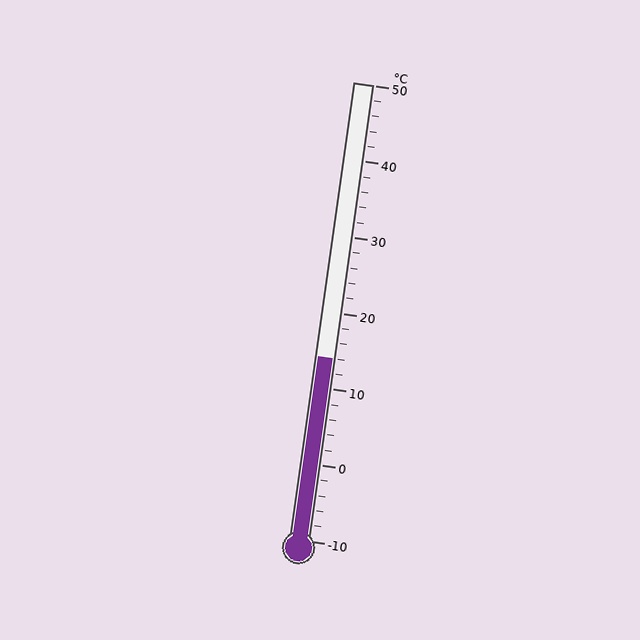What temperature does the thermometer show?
The thermometer shows approximately 14°C.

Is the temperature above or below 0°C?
The temperature is above 0°C.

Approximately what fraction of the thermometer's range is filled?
The thermometer is filled to approximately 40% of its range.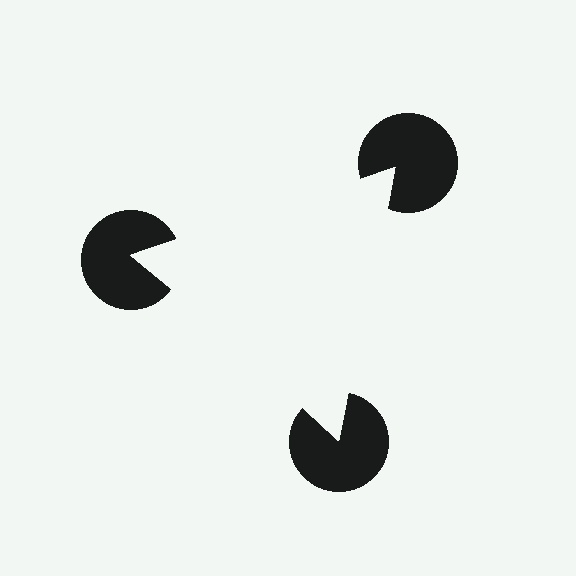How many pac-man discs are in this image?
There are 3 — one at each vertex of the illusory triangle.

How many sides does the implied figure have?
3 sides.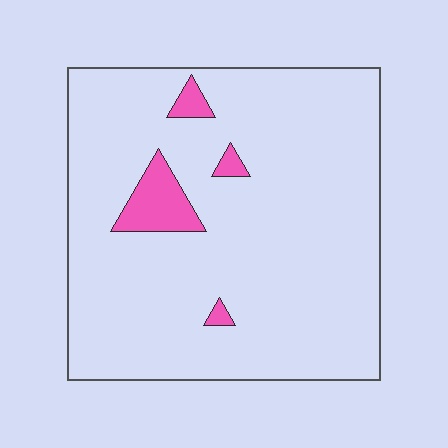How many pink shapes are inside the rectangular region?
4.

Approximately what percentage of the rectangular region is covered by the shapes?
Approximately 5%.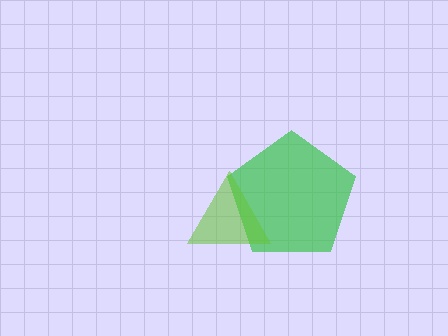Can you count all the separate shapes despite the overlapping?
Yes, there are 2 separate shapes.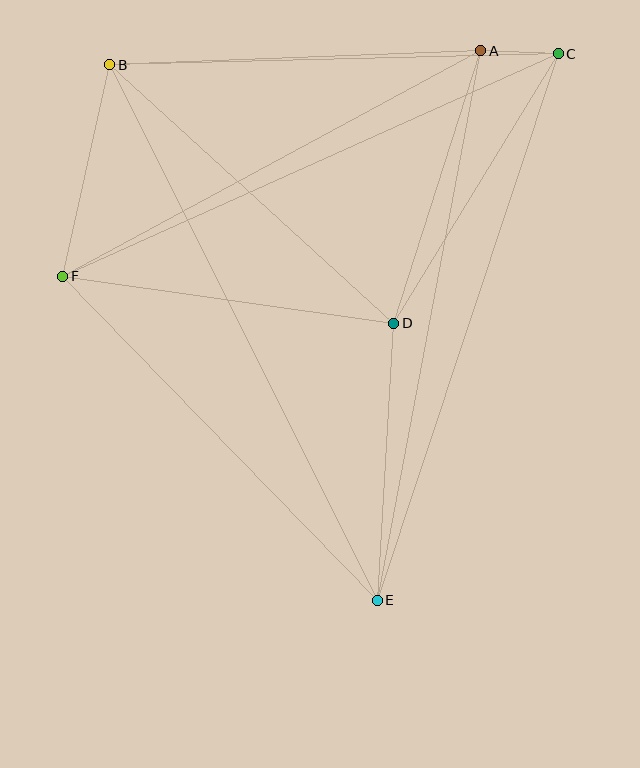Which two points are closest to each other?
Points A and C are closest to each other.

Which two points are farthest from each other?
Points B and E are farthest from each other.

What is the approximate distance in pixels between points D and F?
The distance between D and F is approximately 334 pixels.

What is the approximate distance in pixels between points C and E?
The distance between C and E is approximately 576 pixels.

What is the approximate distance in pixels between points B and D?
The distance between B and D is approximately 384 pixels.